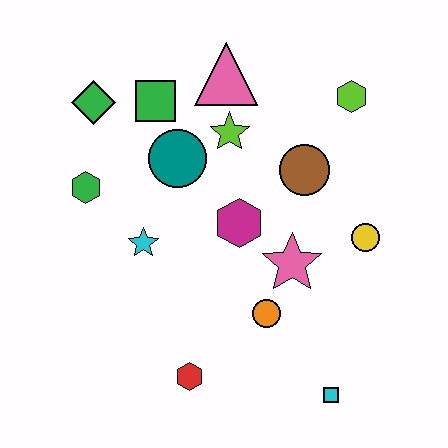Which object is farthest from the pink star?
The green diamond is farthest from the pink star.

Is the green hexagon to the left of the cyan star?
Yes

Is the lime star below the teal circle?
No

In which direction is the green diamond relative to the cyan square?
The green diamond is above the cyan square.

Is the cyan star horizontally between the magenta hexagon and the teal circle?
No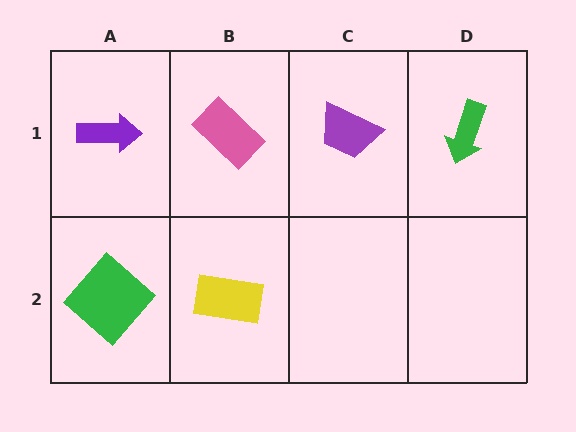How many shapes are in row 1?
4 shapes.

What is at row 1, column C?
A purple trapezoid.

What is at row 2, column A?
A green diamond.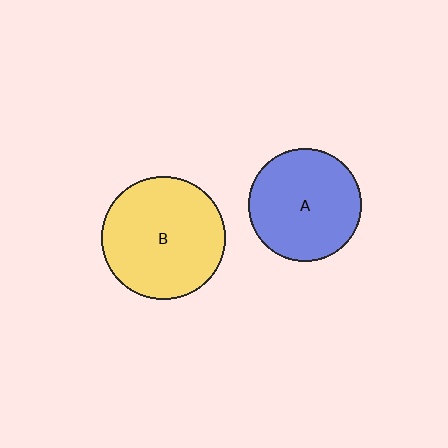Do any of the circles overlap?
No, none of the circles overlap.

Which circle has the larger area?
Circle B (yellow).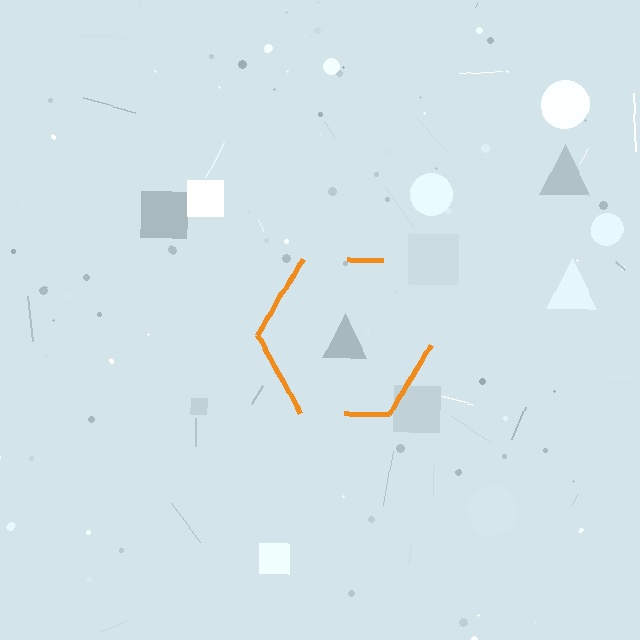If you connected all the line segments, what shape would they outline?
They would outline a hexagon.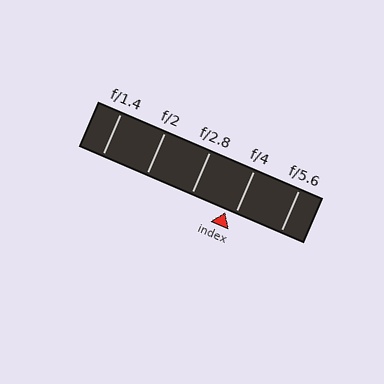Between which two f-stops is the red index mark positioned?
The index mark is between f/2.8 and f/4.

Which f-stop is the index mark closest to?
The index mark is closest to f/4.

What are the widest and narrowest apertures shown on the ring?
The widest aperture shown is f/1.4 and the narrowest is f/5.6.